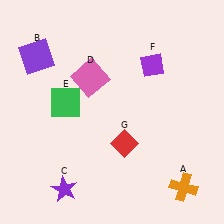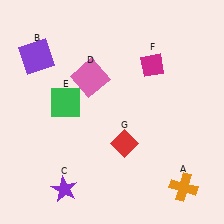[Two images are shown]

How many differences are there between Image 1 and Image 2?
There is 1 difference between the two images.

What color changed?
The diamond (F) changed from purple in Image 1 to magenta in Image 2.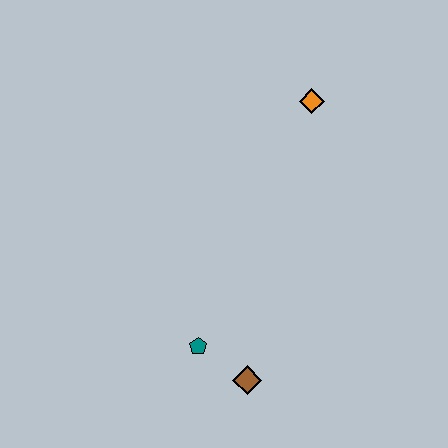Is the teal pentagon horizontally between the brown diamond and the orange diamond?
No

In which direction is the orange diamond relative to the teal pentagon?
The orange diamond is above the teal pentagon.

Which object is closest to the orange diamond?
The teal pentagon is closest to the orange diamond.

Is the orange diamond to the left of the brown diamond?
No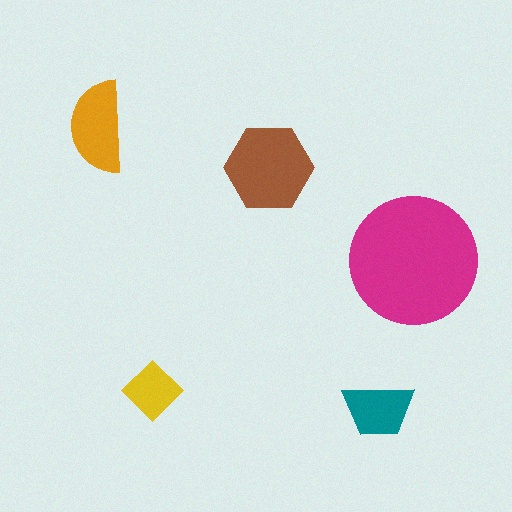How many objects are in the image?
There are 5 objects in the image.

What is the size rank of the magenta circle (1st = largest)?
1st.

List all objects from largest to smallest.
The magenta circle, the brown hexagon, the orange semicircle, the teal trapezoid, the yellow diamond.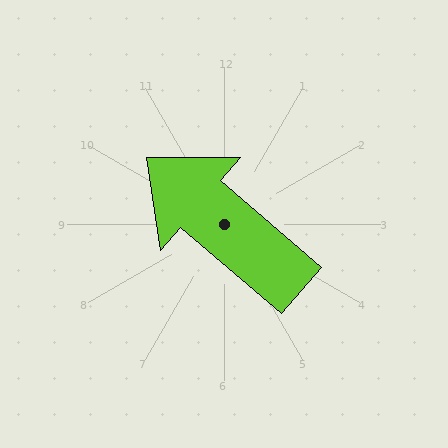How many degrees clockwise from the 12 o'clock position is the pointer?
Approximately 311 degrees.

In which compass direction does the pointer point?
Northwest.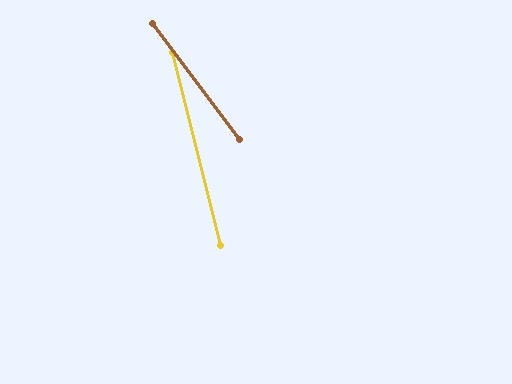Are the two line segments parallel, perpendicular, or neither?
Neither parallel nor perpendicular — they differ by about 23°.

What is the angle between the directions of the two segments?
Approximately 23 degrees.